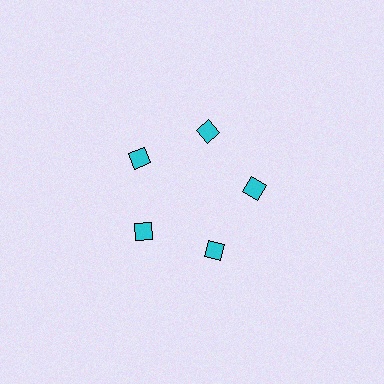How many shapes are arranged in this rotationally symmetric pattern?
There are 5 shapes, arranged in 5 groups of 1.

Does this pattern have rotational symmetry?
Yes, this pattern has 5-fold rotational symmetry. It looks the same after rotating 72 degrees around the center.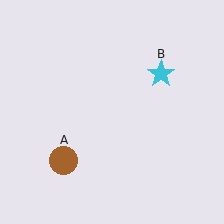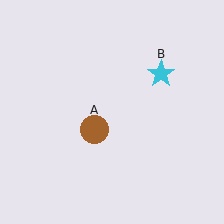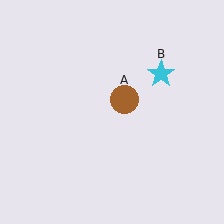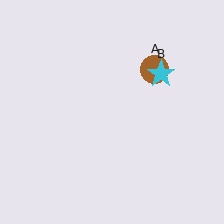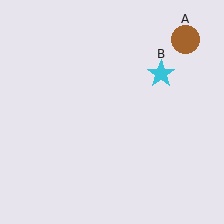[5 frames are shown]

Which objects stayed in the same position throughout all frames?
Cyan star (object B) remained stationary.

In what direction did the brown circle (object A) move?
The brown circle (object A) moved up and to the right.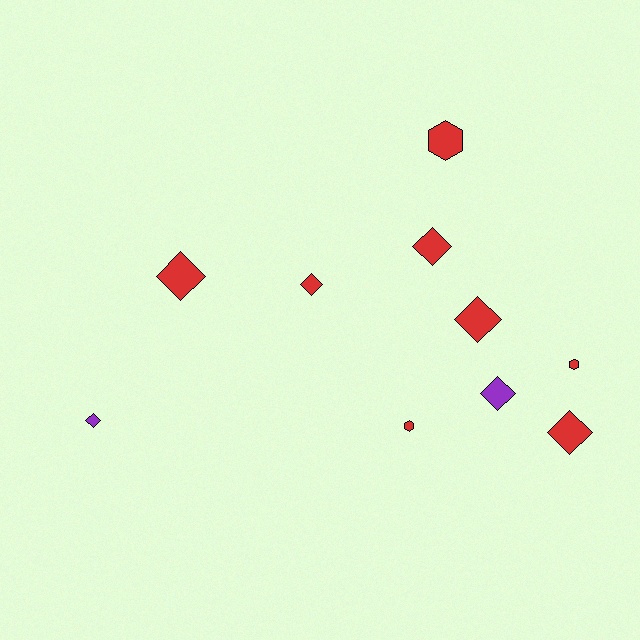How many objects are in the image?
There are 10 objects.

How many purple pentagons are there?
There are no purple pentagons.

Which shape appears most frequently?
Diamond, with 7 objects.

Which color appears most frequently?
Red, with 8 objects.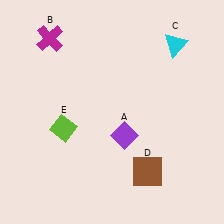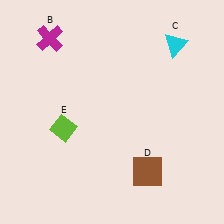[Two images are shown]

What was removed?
The purple diamond (A) was removed in Image 2.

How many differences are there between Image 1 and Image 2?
There is 1 difference between the two images.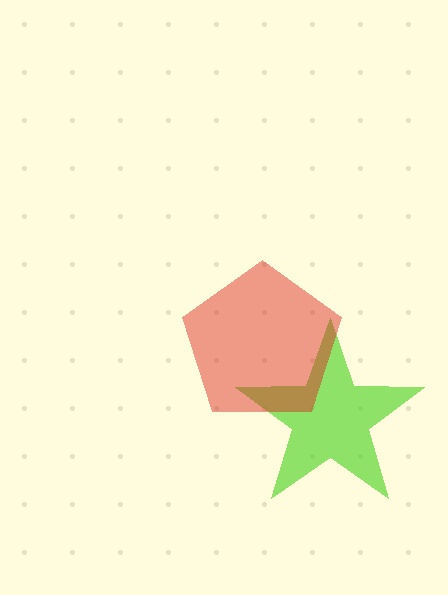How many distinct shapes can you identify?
There are 2 distinct shapes: a lime star, a red pentagon.